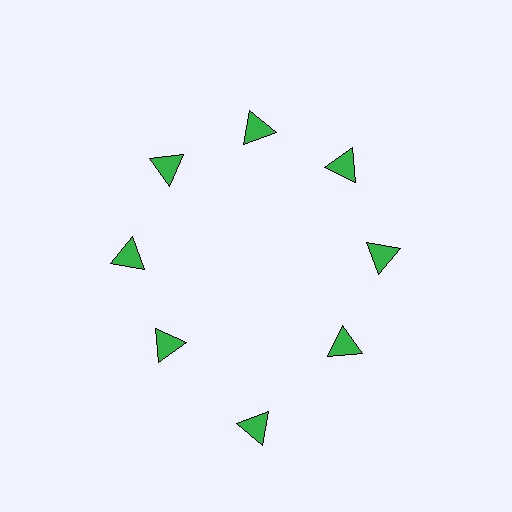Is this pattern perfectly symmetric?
No. The 8 green triangles are arranged in a ring, but one element near the 6 o'clock position is pushed outward from the center, breaking the 8-fold rotational symmetry.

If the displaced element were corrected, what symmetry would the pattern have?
It would have 8-fold rotational symmetry — the pattern would map onto itself every 45 degrees.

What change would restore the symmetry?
The symmetry would be restored by moving it inward, back onto the ring so that all 8 triangles sit at equal angles and equal distance from the center.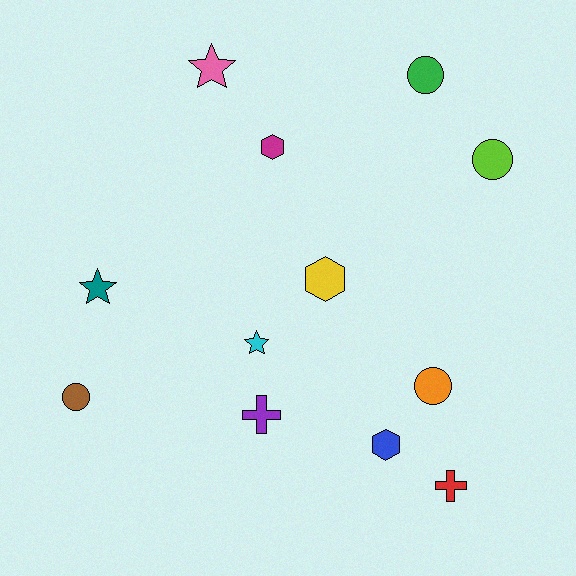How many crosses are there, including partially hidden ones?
There are 2 crosses.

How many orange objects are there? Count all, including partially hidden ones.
There is 1 orange object.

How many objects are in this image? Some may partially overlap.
There are 12 objects.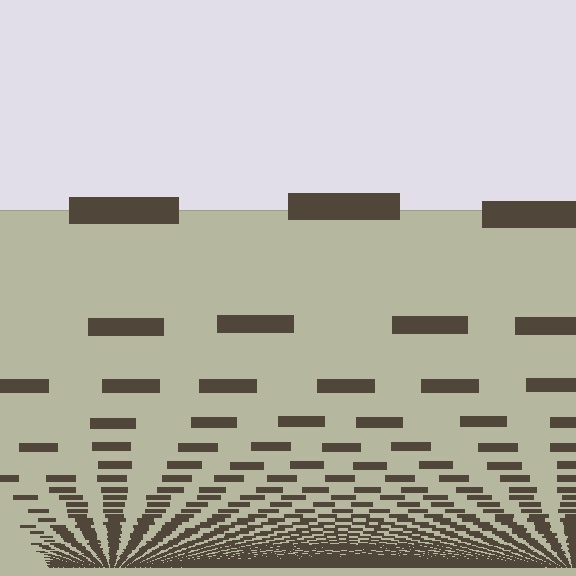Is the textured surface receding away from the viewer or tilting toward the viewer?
The surface appears to tilt toward the viewer. Texture elements get larger and sparser toward the top.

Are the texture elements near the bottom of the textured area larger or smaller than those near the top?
Smaller. The gradient is inverted — elements near the bottom are smaller and denser.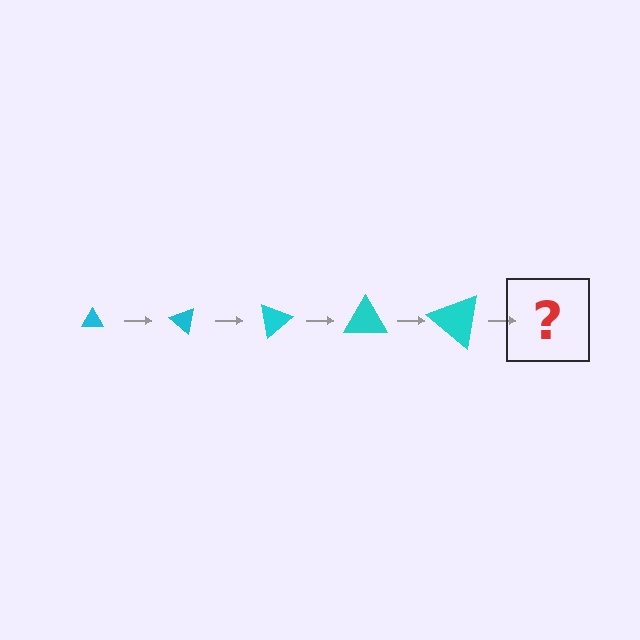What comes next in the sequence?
The next element should be a triangle, larger than the previous one and rotated 200 degrees from the start.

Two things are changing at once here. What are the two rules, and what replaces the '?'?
The two rules are that the triangle grows larger each step and it rotates 40 degrees each step. The '?' should be a triangle, larger than the previous one and rotated 200 degrees from the start.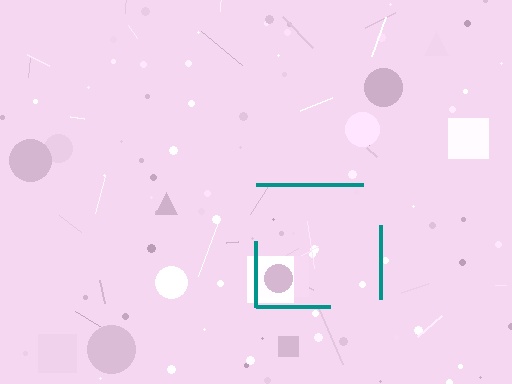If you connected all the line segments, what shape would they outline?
They would outline a square.